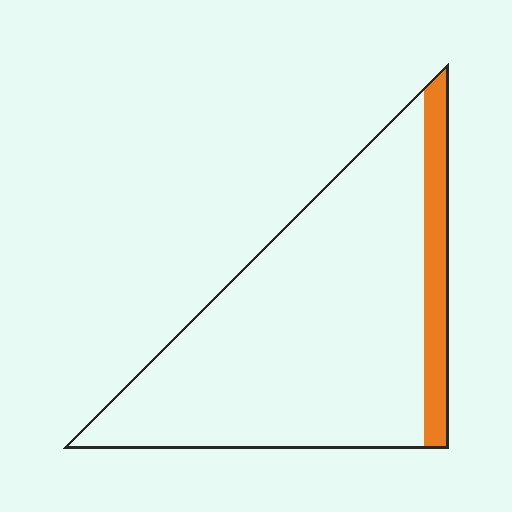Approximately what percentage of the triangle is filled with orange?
Approximately 15%.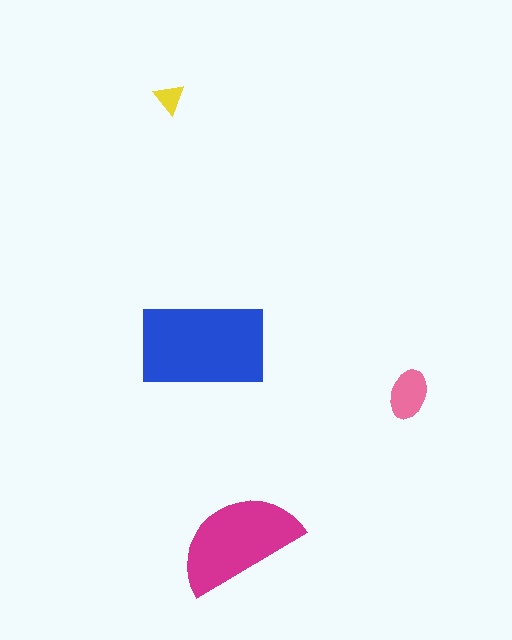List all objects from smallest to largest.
The yellow triangle, the pink ellipse, the magenta semicircle, the blue rectangle.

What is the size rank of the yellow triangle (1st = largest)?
4th.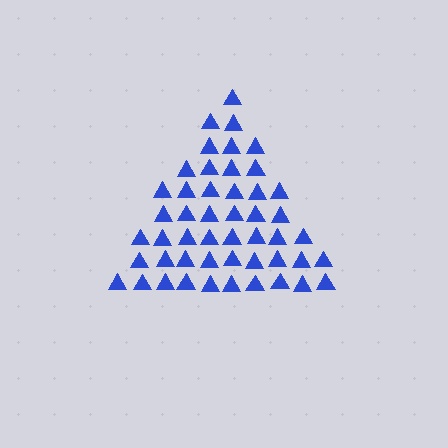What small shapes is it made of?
It is made of small triangles.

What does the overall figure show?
The overall figure shows a triangle.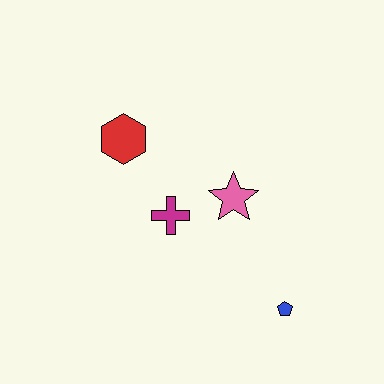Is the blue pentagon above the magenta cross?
No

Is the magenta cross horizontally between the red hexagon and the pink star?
Yes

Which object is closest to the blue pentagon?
The pink star is closest to the blue pentagon.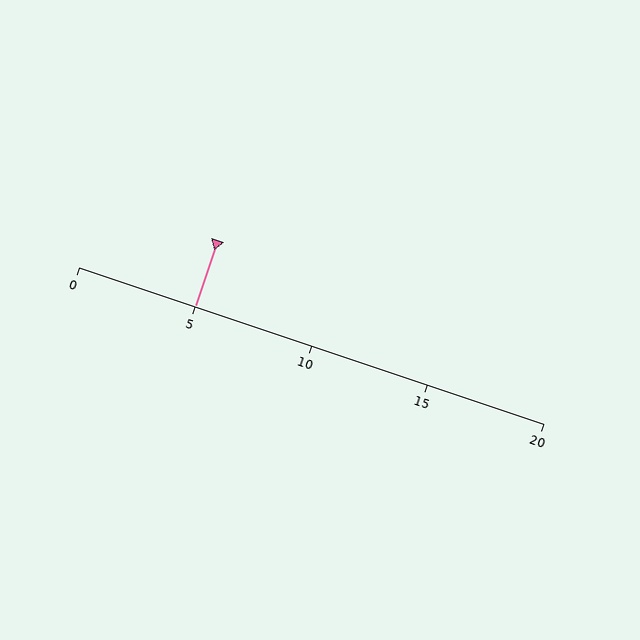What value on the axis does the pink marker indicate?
The marker indicates approximately 5.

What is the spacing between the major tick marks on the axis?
The major ticks are spaced 5 apart.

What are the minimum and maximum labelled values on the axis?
The axis runs from 0 to 20.